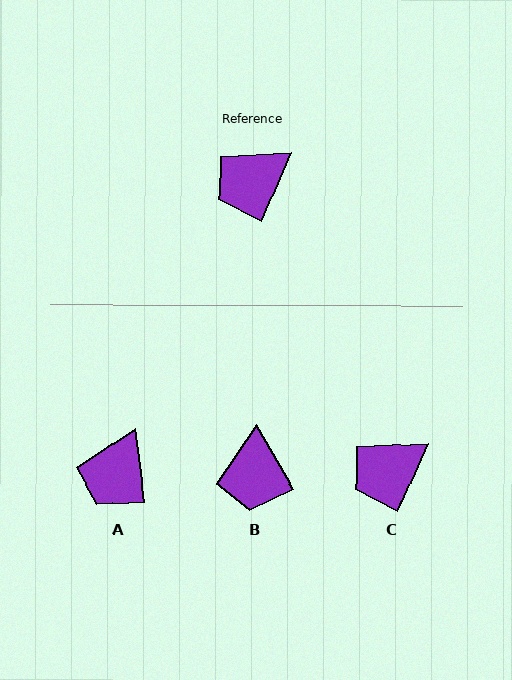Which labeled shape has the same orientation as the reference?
C.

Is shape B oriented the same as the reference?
No, it is off by about 53 degrees.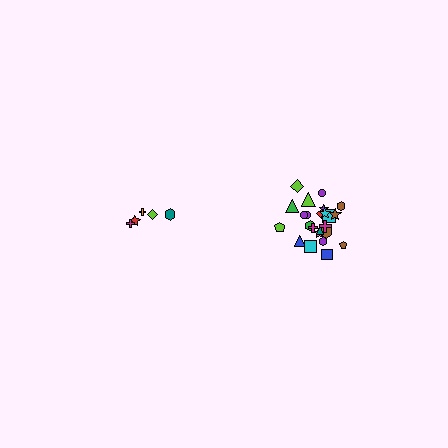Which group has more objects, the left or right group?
The right group.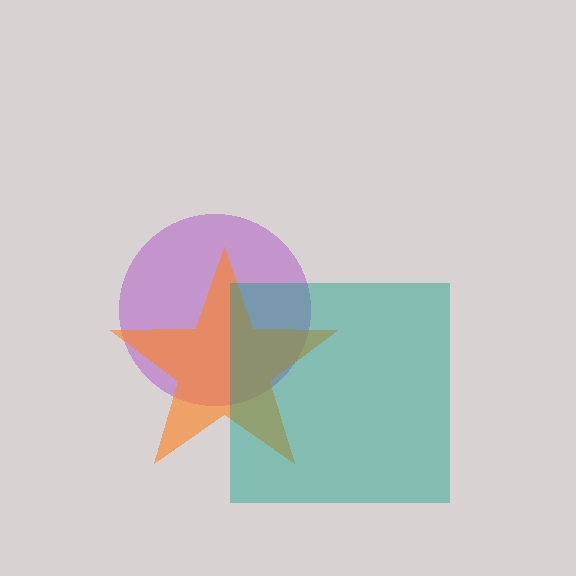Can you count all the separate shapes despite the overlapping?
Yes, there are 3 separate shapes.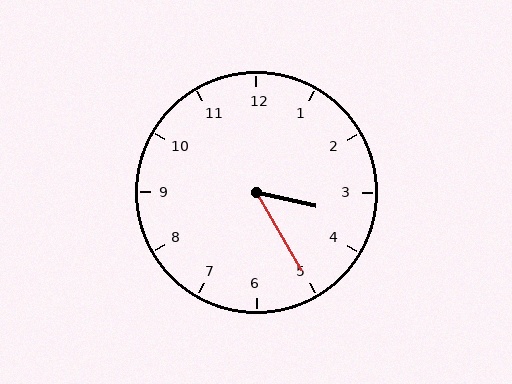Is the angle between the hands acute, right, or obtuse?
It is acute.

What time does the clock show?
3:25.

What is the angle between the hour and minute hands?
Approximately 48 degrees.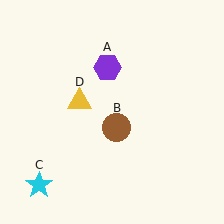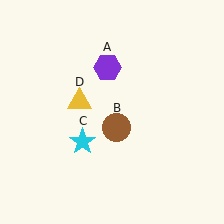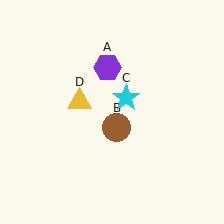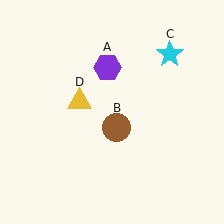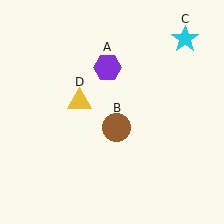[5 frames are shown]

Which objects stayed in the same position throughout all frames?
Purple hexagon (object A) and brown circle (object B) and yellow triangle (object D) remained stationary.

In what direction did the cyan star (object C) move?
The cyan star (object C) moved up and to the right.